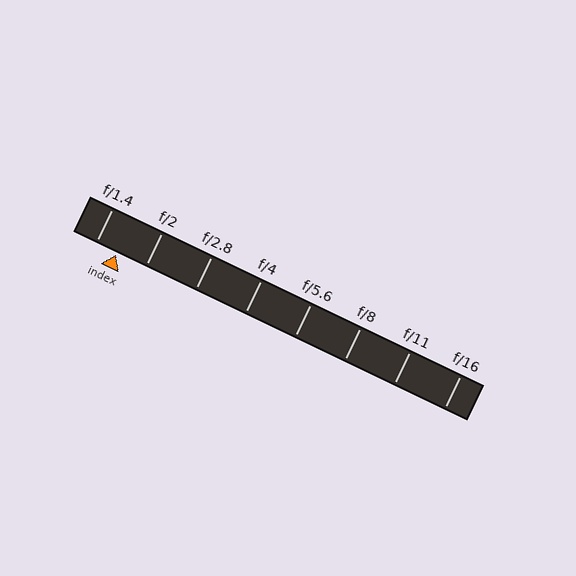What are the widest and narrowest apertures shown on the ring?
The widest aperture shown is f/1.4 and the narrowest is f/16.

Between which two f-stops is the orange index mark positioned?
The index mark is between f/1.4 and f/2.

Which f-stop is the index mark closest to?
The index mark is closest to f/1.4.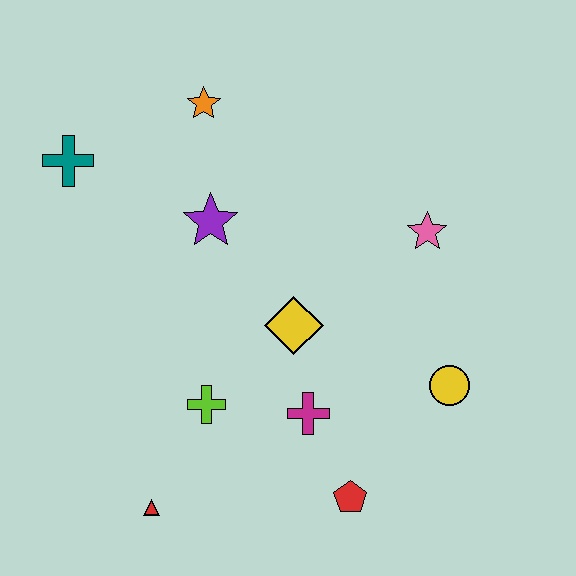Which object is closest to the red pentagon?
The magenta cross is closest to the red pentagon.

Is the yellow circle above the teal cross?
No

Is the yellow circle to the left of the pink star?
No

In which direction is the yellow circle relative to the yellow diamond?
The yellow circle is to the right of the yellow diamond.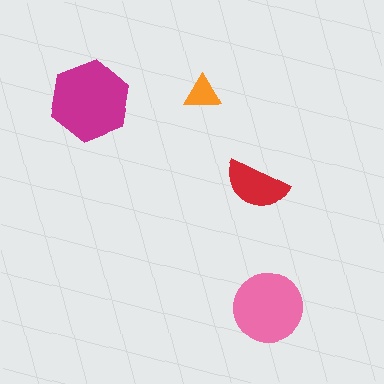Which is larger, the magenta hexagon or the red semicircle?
The magenta hexagon.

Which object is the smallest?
The orange triangle.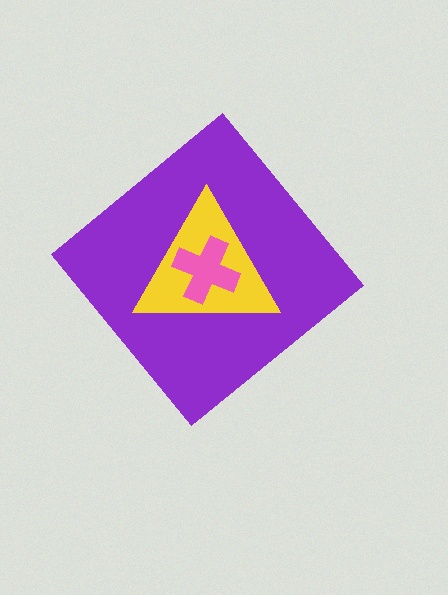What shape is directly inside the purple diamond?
The yellow triangle.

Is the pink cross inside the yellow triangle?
Yes.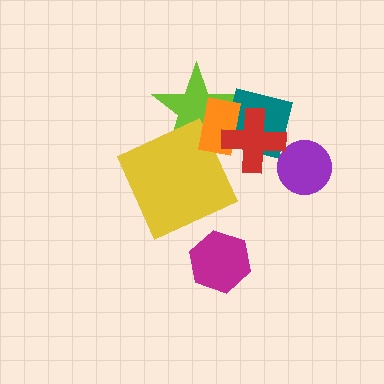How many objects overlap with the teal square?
3 objects overlap with the teal square.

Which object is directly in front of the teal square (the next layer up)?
The orange rectangle is directly in front of the teal square.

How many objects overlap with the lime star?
4 objects overlap with the lime star.